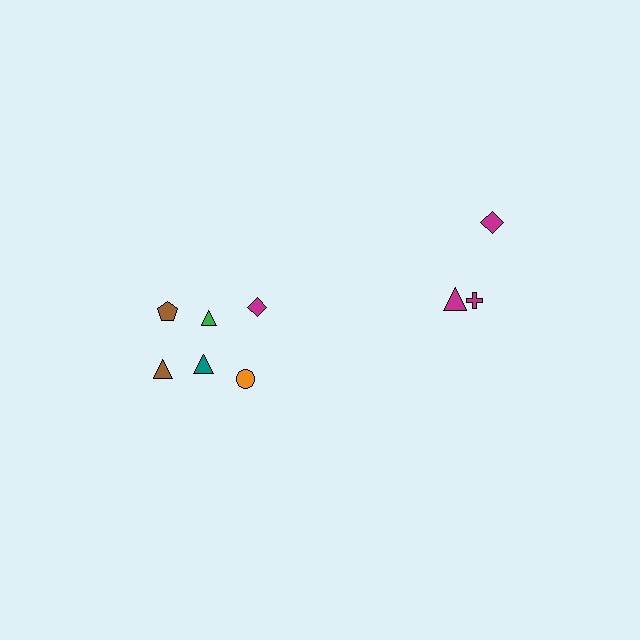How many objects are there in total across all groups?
There are 9 objects.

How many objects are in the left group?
There are 6 objects.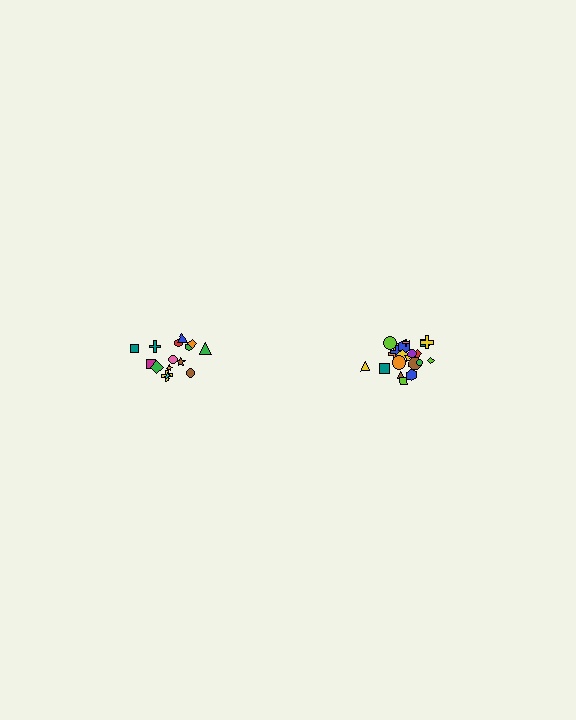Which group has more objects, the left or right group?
The right group.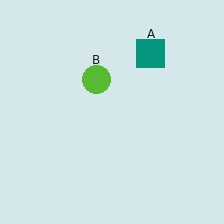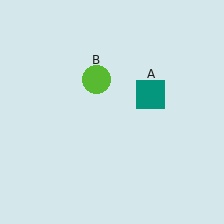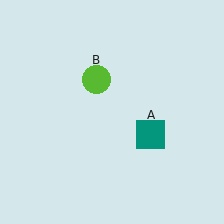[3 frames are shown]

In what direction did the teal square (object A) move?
The teal square (object A) moved down.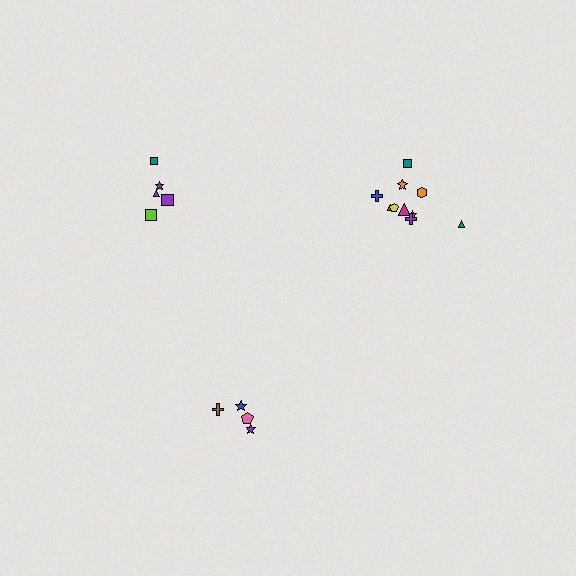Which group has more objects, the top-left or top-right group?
The top-right group.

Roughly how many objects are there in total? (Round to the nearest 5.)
Roughly 20 objects in total.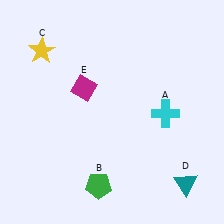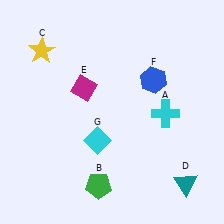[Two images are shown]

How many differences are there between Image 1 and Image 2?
There are 2 differences between the two images.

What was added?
A blue hexagon (F), a cyan diamond (G) were added in Image 2.